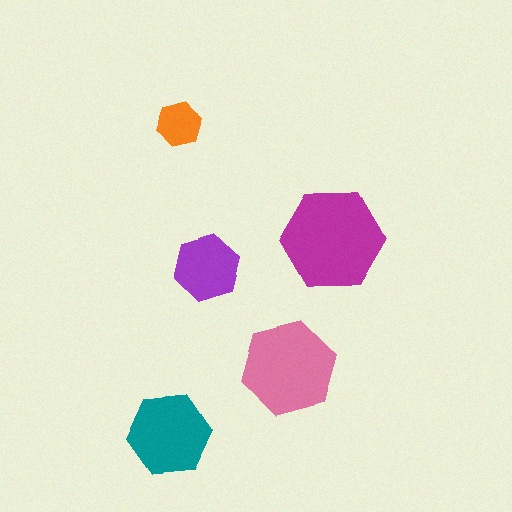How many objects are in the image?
There are 5 objects in the image.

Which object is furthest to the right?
The magenta hexagon is rightmost.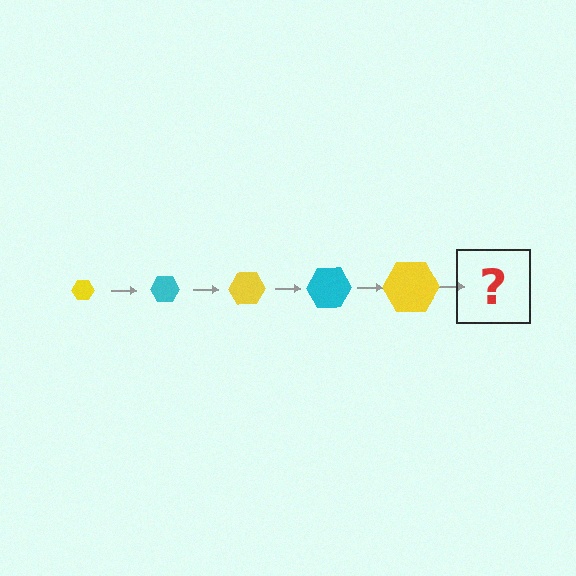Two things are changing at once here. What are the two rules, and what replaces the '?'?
The two rules are that the hexagon grows larger each step and the color cycles through yellow and cyan. The '?' should be a cyan hexagon, larger than the previous one.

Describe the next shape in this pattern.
It should be a cyan hexagon, larger than the previous one.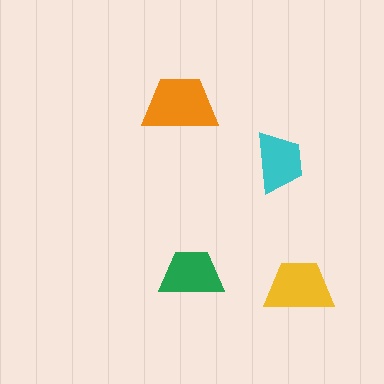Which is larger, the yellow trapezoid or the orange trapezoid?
The orange one.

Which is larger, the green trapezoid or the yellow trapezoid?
The yellow one.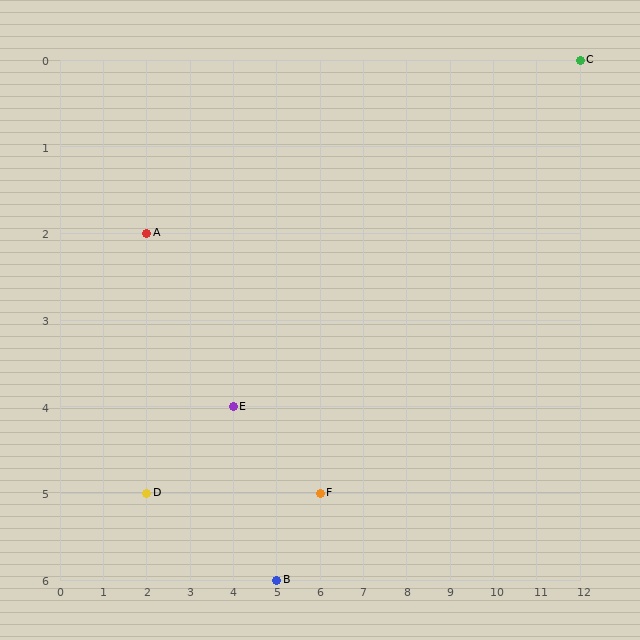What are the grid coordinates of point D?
Point D is at grid coordinates (2, 5).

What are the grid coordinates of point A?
Point A is at grid coordinates (2, 2).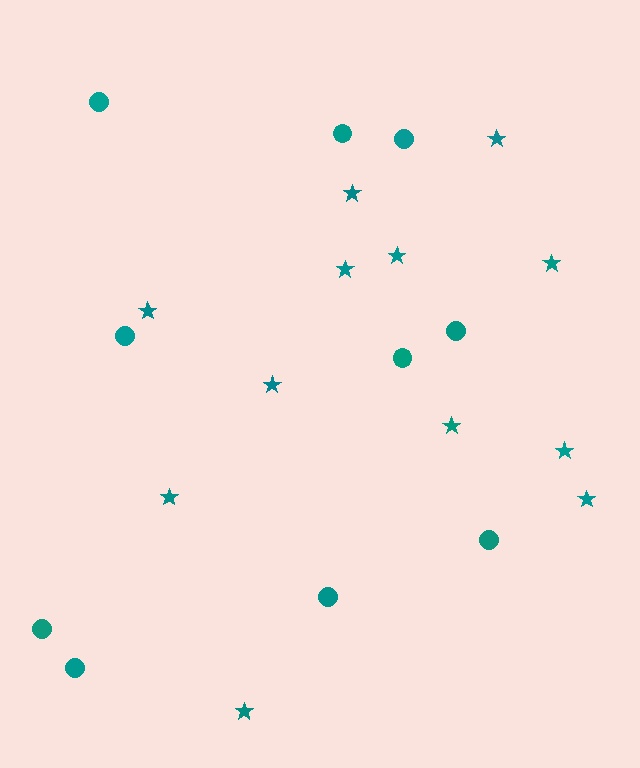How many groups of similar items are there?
There are 2 groups: one group of circles (10) and one group of stars (12).